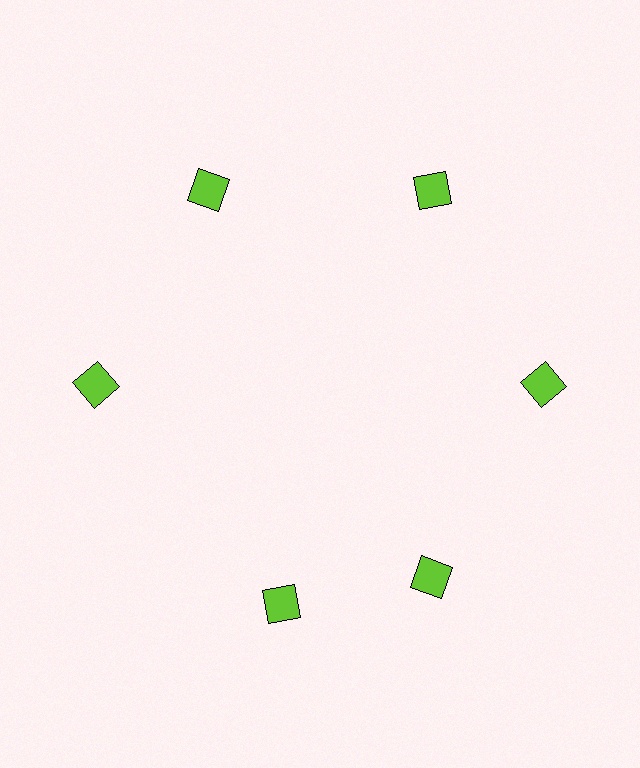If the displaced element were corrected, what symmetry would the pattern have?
It would have 6-fold rotational symmetry — the pattern would map onto itself every 60 degrees.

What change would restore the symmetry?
The symmetry would be restored by rotating it back into even spacing with its neighbors so that all 6 squares sit at equal angles and equal distance from the center.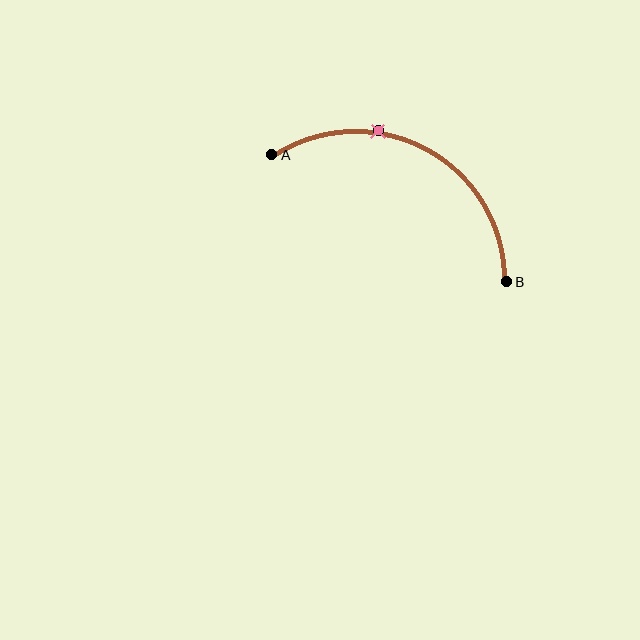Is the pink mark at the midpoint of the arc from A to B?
No. The pink mark lies on the arc but is closer to endpoint A. The arc midpoint would be at the point on the curve equidistant along the arc from both A and B.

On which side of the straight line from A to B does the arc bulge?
The arc bulges above the straight line connecting A and B.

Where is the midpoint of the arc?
The arc midpoint is the point on the curve farthest from the straight line joining A and B. It sits above that line.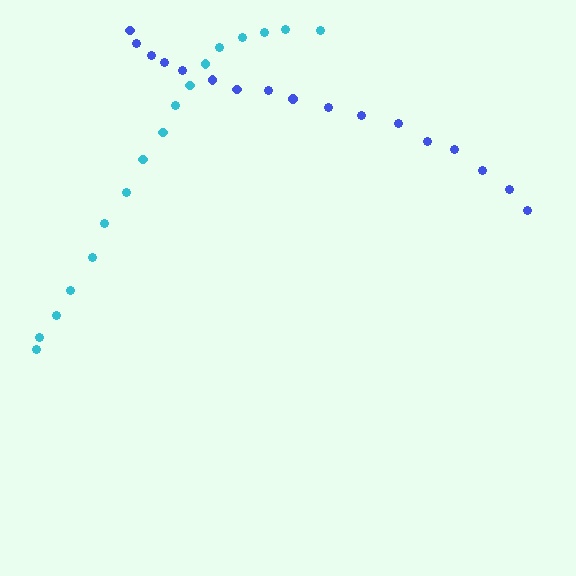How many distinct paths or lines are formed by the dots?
There are 2 distinct paths.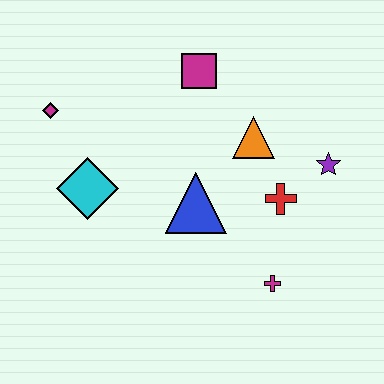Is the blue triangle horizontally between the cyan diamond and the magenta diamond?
No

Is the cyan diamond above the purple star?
No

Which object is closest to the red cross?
The purple star is closest to the red cross.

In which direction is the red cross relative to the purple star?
The red cross is to the left of the purple star.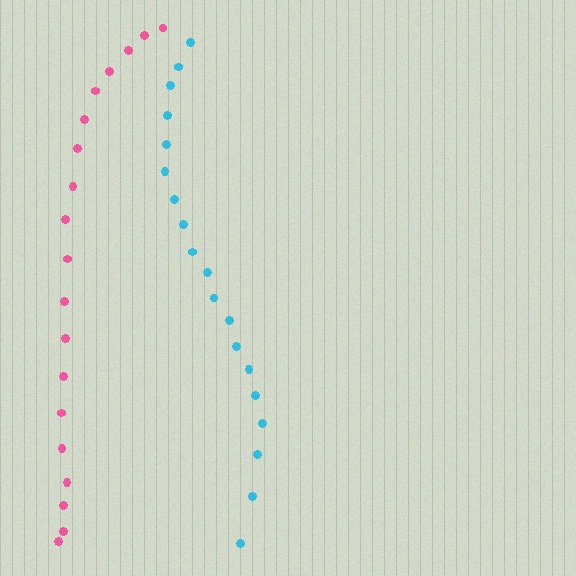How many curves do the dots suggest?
There are 2 distinct paths.